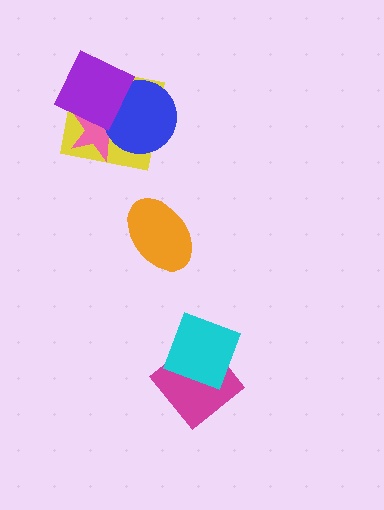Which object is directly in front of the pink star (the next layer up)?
The blue circle is directly in front of the pink star.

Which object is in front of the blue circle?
The purple square is in front of the blue circle.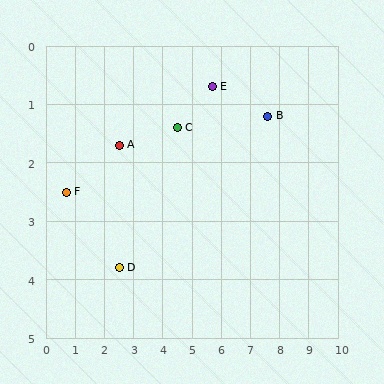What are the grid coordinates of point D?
Point D is at approximately (2.5, 3.8).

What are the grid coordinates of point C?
Point C is at approximately (4.5, 1.4).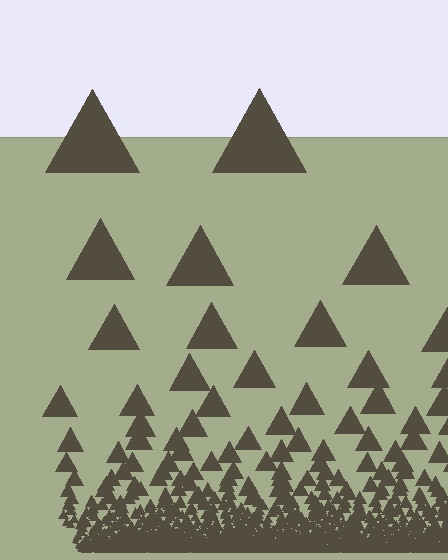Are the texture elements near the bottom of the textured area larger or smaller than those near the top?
Smaller. The gradient is inverted — elements near the bottom are smaller and denser.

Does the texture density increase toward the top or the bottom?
Density increases toward the bottom.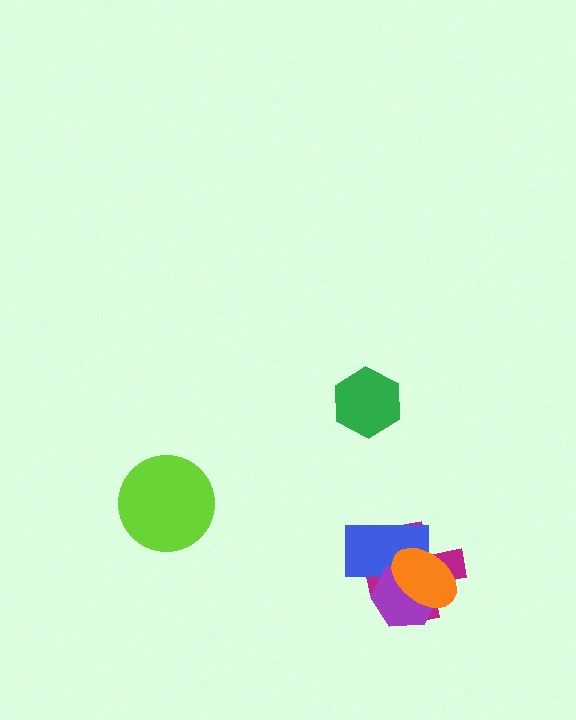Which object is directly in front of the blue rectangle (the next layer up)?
The purple hexagon is directly in front of the blue rectangle.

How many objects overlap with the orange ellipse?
3 objects overlap with the orange ellipse.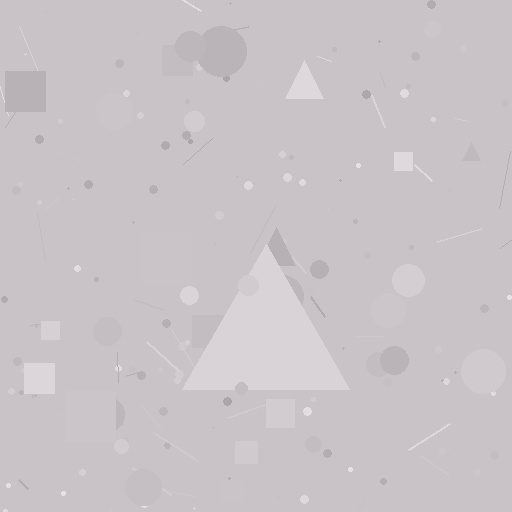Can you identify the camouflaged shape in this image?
The camouflaged shape is a triangle.